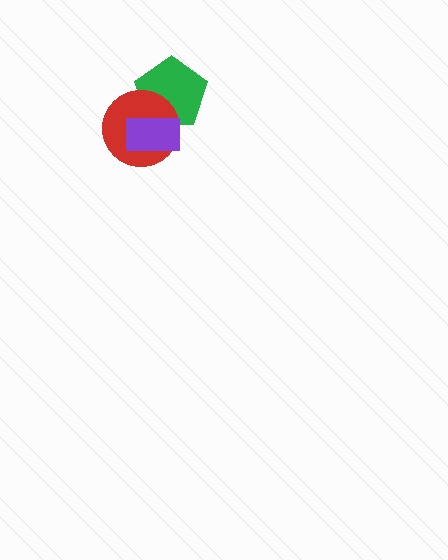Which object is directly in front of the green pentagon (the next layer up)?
The red circle is directly in front of the green pentagon.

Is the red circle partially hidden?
Yes, it is partially covered by another shape.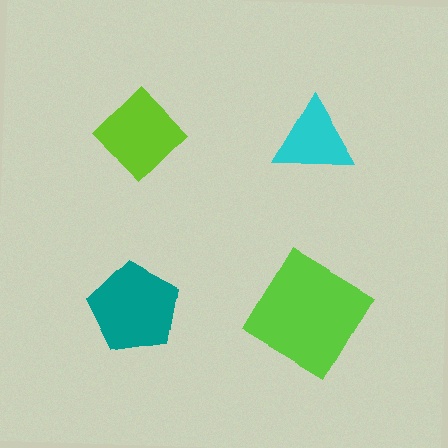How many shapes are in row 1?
2 shapes.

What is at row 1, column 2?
A cyan triangle.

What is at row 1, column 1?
A lime diamond.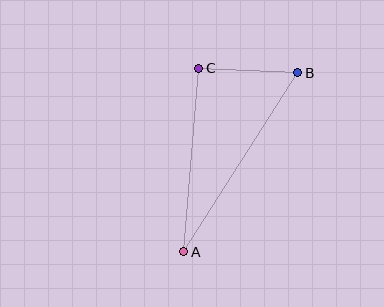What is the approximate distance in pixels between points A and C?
The distance between A and C is approximately 185 pixels.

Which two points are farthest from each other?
Points A and B are farthest from each other.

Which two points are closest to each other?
Points B and C are closest to each other.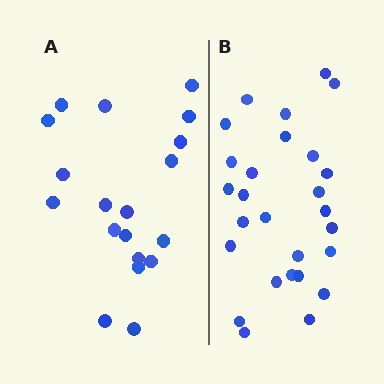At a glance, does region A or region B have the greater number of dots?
Region B (the right region) has more dots.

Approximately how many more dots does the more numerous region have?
Region B has roughly 8 or so more dots than region A.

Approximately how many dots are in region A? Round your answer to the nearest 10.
About 20 dots. (The exact count is 19, which rounds to 20.)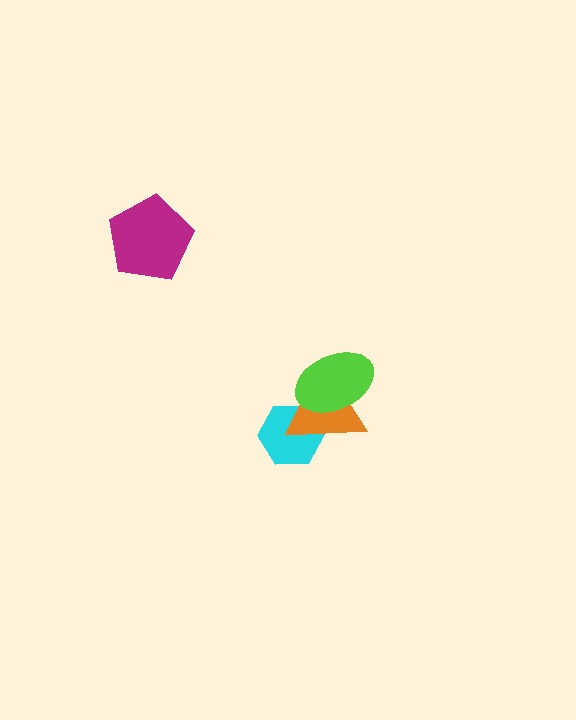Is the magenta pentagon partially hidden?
No, no other shape covers it.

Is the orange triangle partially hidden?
Yes, it is partially covered by another shape.